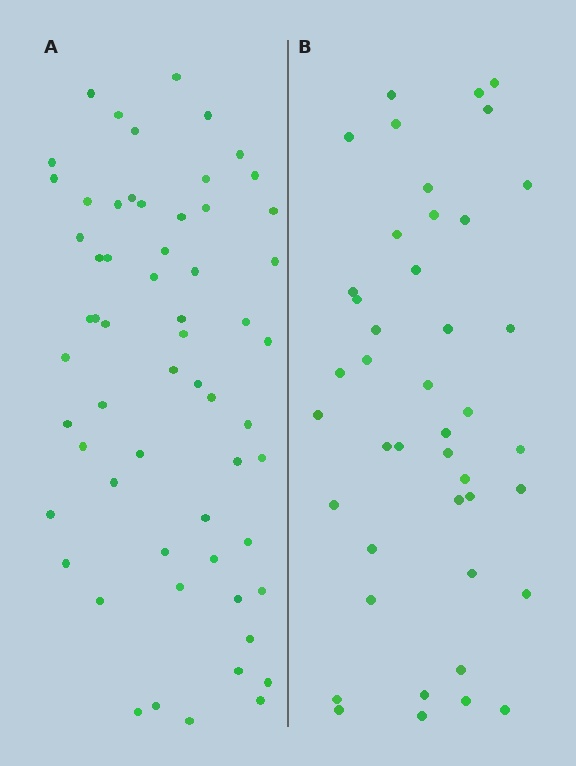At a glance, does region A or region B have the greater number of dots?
Region A (the left region) has more dots.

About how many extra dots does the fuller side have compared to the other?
Region A has approximately 15 more dots than region B.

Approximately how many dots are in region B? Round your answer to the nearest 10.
About 40 dots. (The exact count is 43, which rounds to 40.)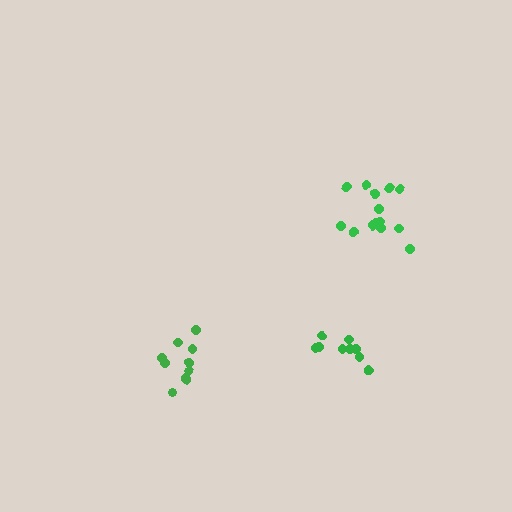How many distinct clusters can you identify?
There are 3 distinct clusters.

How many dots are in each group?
Group 1: 9 dots, Group 2: 14 dots, Group 3: 10 dots (33 total).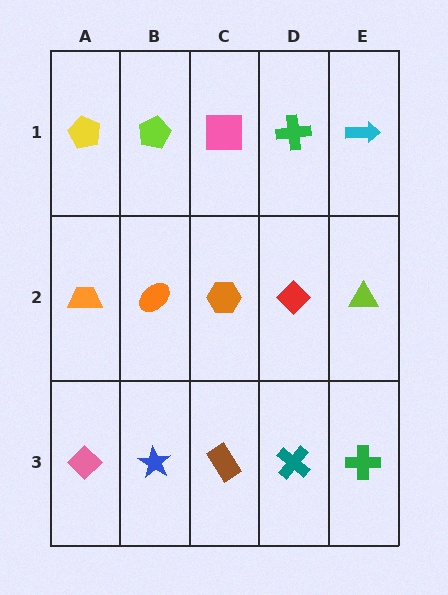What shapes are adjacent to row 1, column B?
An orange ellipse (row 2, column B), a yellow pentagon (row 1, column A), a pink square (row 1, column C).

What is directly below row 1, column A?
An orange trapezoid.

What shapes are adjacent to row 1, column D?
A red diamond (row 2, column D), a pink square (row 1, column C), a cyan arrow (row 1, column E).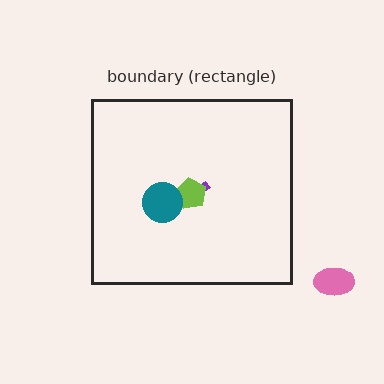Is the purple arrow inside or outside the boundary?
Inside.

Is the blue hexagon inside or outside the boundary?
Inside.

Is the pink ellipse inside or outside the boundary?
Outside.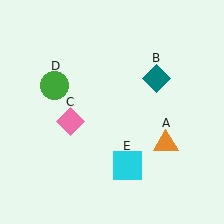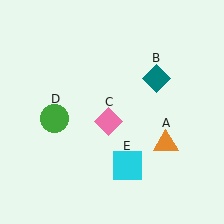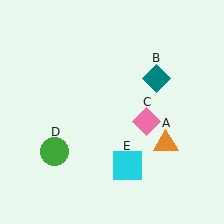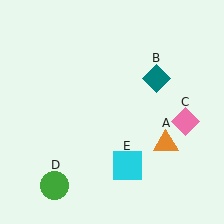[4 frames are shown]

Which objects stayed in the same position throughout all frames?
Orange triangle (object A) and teal diamond (object B) and cyan square (object E) remained stationary.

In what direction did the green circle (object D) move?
The green circle (object D) moved down.